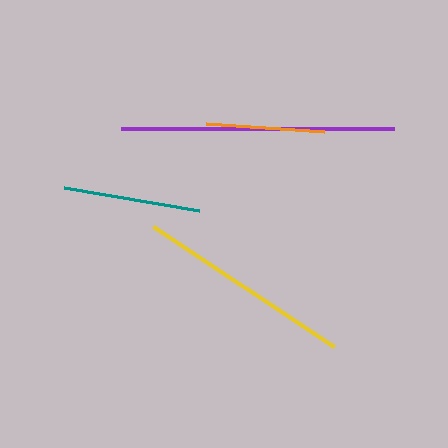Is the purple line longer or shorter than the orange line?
The purple line is longer than the orange line.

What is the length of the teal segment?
The teal segment is approximately 137 pixels long.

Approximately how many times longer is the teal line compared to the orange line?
The teal line is approximately 1.2 times the length of the orange line.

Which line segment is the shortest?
The orange line is the shortest at approximately 118 pixels.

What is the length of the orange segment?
The orange segment is approximately 118 pixels long.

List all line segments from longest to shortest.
From longest to shortest: purple, yellow, teal, orange.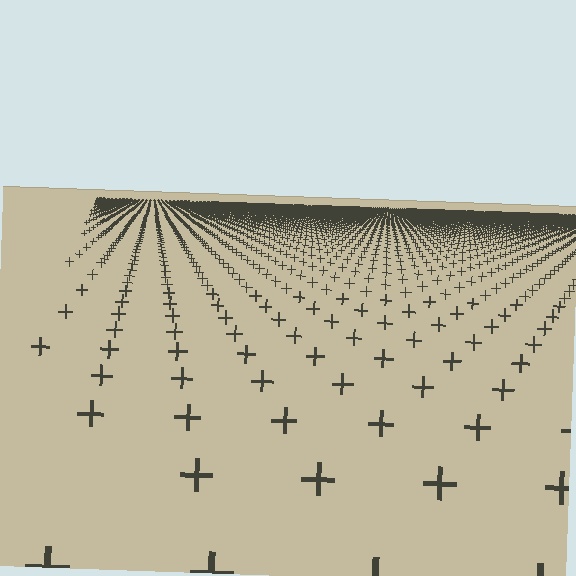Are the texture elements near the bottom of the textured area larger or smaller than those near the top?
Larger. Near the bottom, elements are closer to the viewer and appear at a bigger on-screen size.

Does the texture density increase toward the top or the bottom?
Density increases toward the top.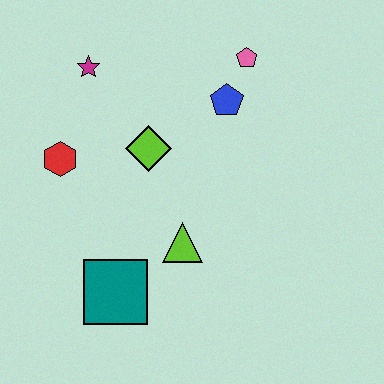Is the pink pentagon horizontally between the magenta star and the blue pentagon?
No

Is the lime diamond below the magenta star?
Yes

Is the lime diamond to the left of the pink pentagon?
Yes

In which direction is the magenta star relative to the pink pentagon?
The magenta star is to the left of the pink pentagon.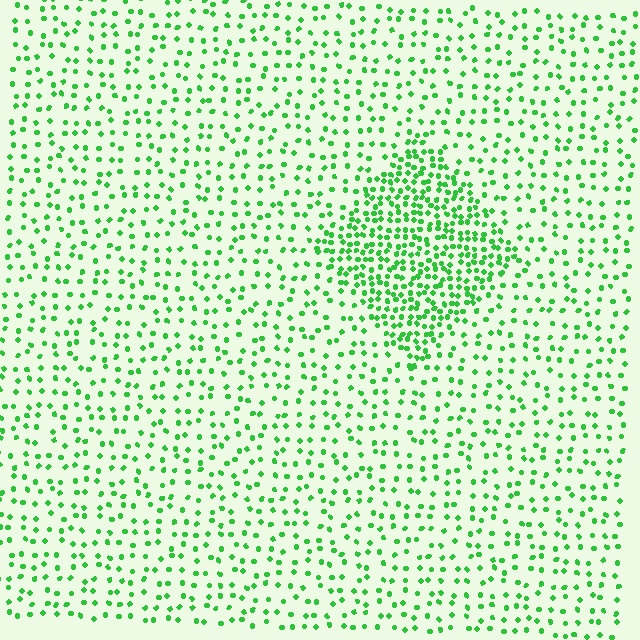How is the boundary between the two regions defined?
The boundary is defined by a change in element density (approximately 2.4x ratio). All elements are the same color, size, and shape.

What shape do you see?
I see a diamond.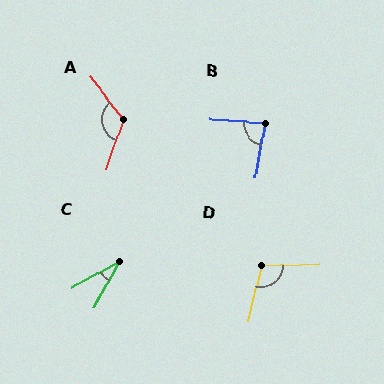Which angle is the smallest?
C, at approximately 32 degrees.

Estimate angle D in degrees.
Approximately 105 degrees.